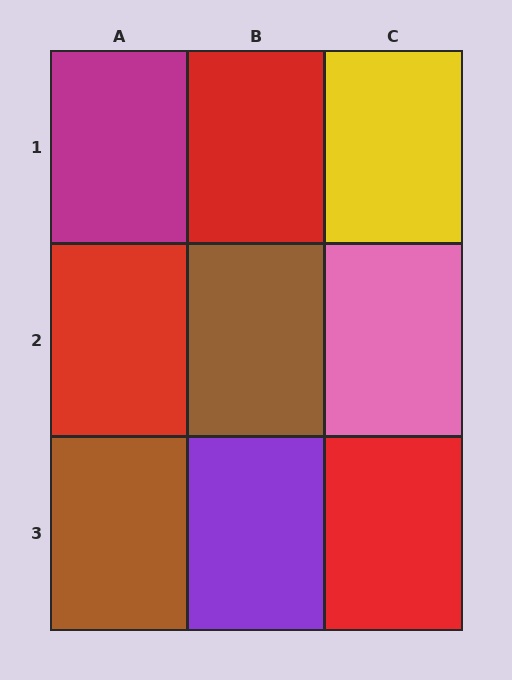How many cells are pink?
1 cell is pink.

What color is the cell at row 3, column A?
Brown.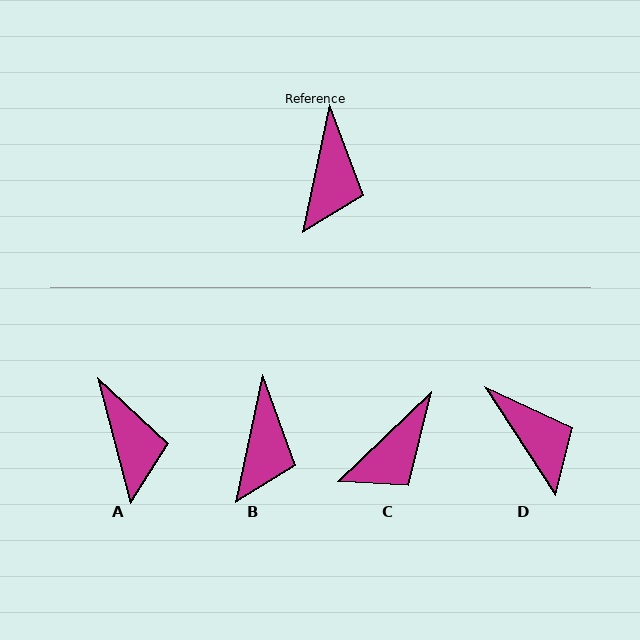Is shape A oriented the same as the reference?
No, it is off by about 26 degrees.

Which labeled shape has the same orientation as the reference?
B.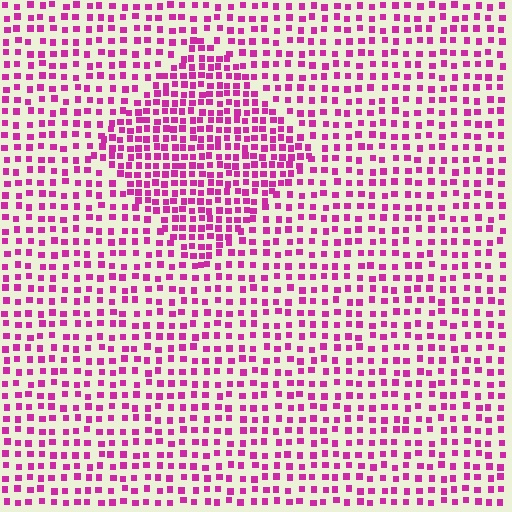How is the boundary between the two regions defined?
The boundary is defined by a change in element density (approximately 1.7x ratio). All elements are the same color, size, and shape.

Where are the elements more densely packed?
The elements are more densely packed inside the diamond boundary.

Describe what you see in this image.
The image contains small magenta elements arranged at two different densities. A diamond-shaped region is visible where the elements are more densely packed than the surrounding area.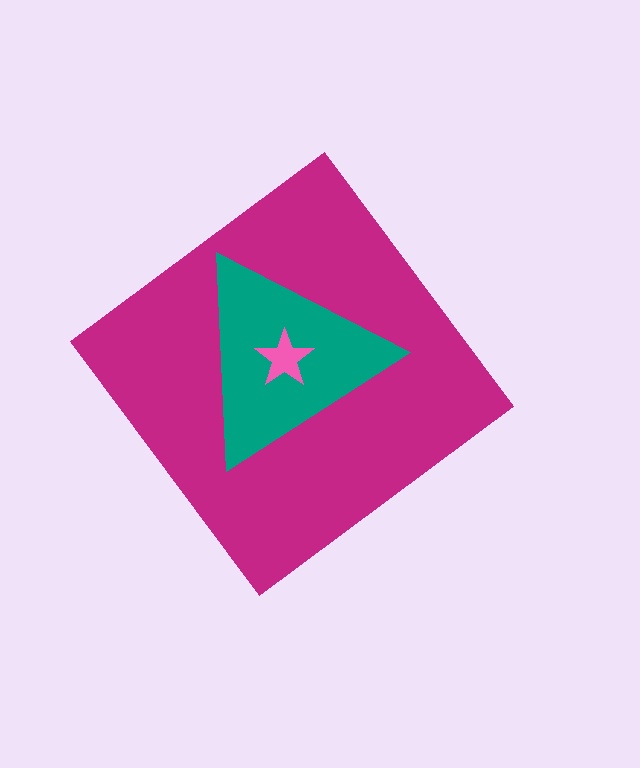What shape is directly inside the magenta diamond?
The teal triangle.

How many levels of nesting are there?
3.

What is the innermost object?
The pink star.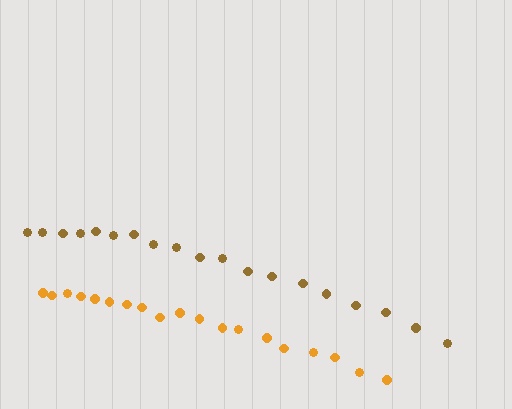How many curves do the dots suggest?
There are 2 distinct paths.